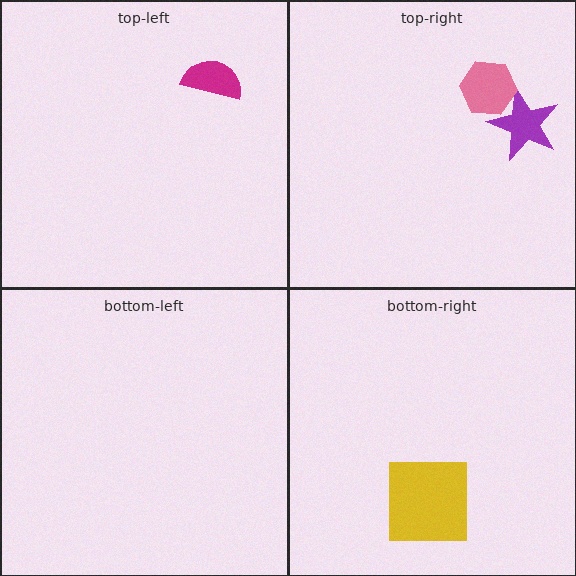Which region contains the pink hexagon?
The top-right region.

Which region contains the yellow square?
The bottom-right region.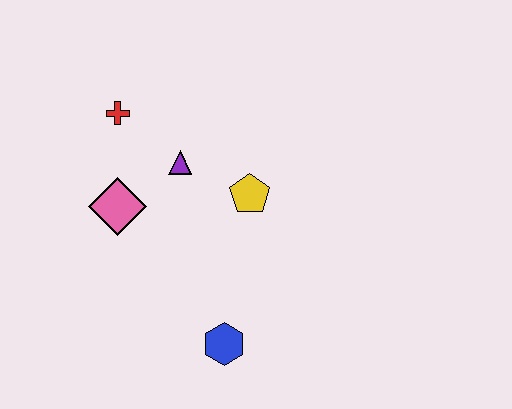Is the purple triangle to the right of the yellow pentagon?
No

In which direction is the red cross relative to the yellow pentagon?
The red cross is to the left of the yellow pentagon.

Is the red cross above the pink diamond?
Yes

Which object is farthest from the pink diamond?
The blue hexagon is farthest from the pink diamond.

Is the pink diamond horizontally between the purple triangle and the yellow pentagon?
No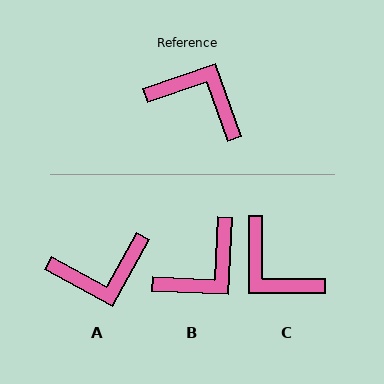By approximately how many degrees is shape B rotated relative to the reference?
Approximately 112 degrees clockwise.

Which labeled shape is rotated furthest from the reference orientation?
C, about 161 degrees away.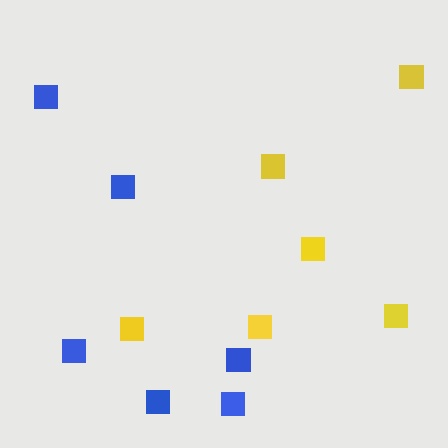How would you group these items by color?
There are 2 groups: one group of blue squares (6) and one group of yellow squares (6).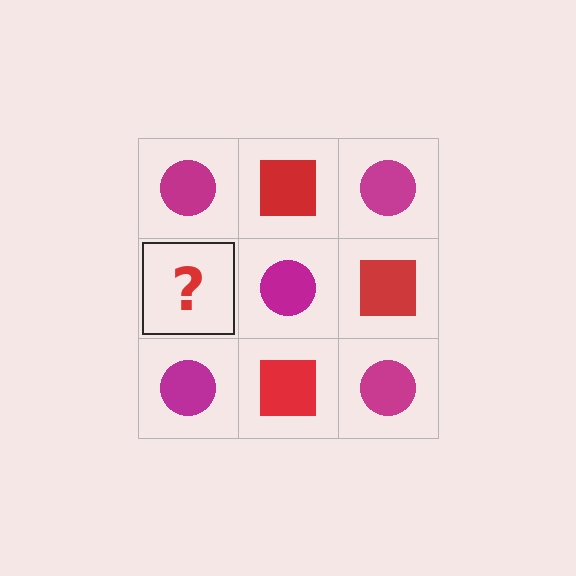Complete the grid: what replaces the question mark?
The question mark should be replaced with a red square.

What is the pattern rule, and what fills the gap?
The rule is that it alternates magenta circle and red square in a checkerboard pattern. The gap should be filled with a red square.